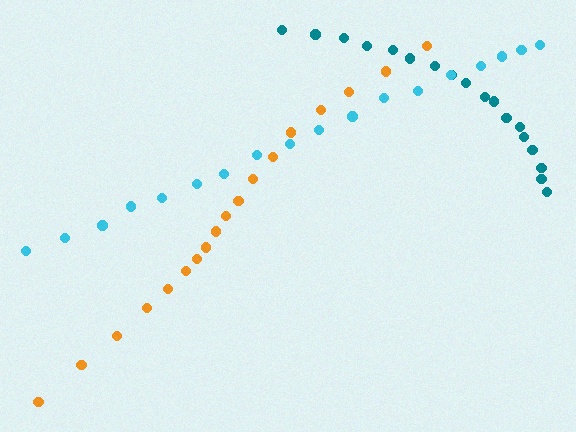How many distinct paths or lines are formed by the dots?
There are 3 distinct paths.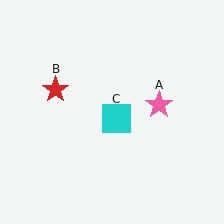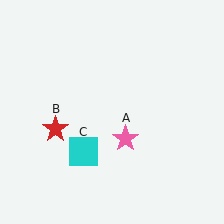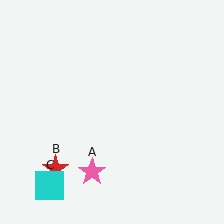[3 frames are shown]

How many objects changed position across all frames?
3 objects changed position: pink star (object A), red star (object B), cyan square (object C).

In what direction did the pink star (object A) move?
The pink star (object A) moved down and to the left.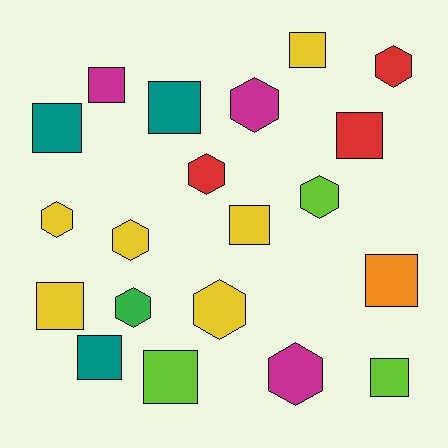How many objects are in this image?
There are 20 objects.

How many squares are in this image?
There are 11 squares.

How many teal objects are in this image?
There are 3 teal objects.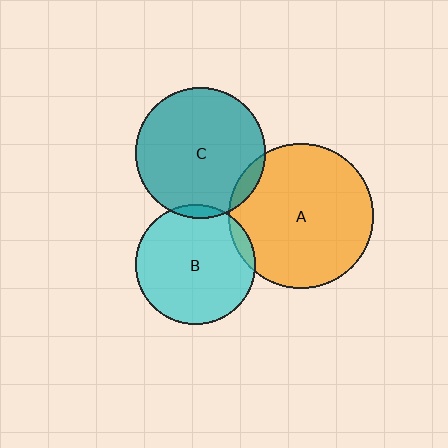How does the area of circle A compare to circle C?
Approximately 1.2 times.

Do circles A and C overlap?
Yes.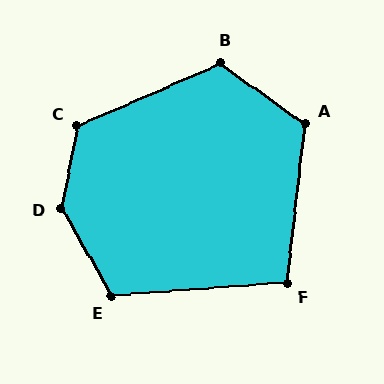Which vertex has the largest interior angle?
D, at approximately 139 degrees.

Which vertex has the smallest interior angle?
F, at approximately 101 degrees.